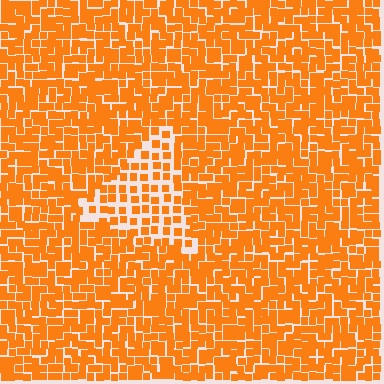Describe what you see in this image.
The image contains small orange elements arranged at two different densities. A triangle-shaped region is visible where the elements are less densely packed than the surrounding area.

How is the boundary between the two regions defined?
The boundary is defined by a change in element density (approximately 1.8x ratio). All elements are the same color, size, and shape.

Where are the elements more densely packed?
The elements are more densely packed outside the triangle boundary.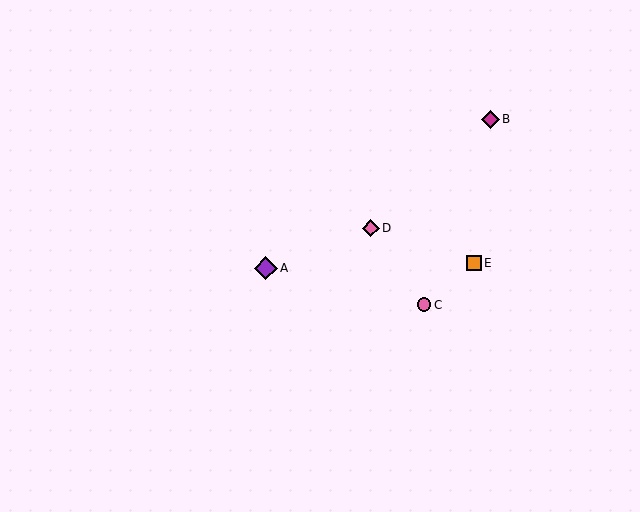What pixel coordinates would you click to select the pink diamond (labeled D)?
Click at (371, 228) to select the pink diamond D.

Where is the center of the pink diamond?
The center of the pink diamond is at (371, 228).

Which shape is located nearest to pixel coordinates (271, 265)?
The purple diamond (labeled A) at (266, 268) is nearest to that location.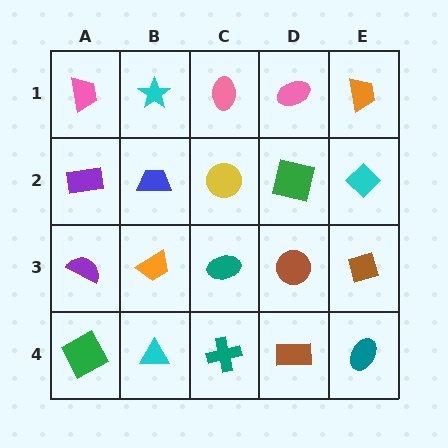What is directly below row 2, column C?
A teal ellipse.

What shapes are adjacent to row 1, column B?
A blue trapezoid (row 2, column B), a pink trapezoid (row 1, column A), a pink ellipse (row 1, column C).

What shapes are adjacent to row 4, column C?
A teal ellipse (row 3, column C), a cyan triangle (row 4, column B), a brown rectangle (row 4, column D).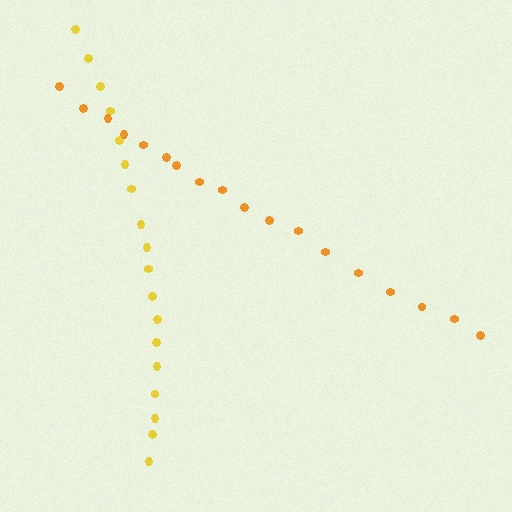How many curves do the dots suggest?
There are 2 distinct paths.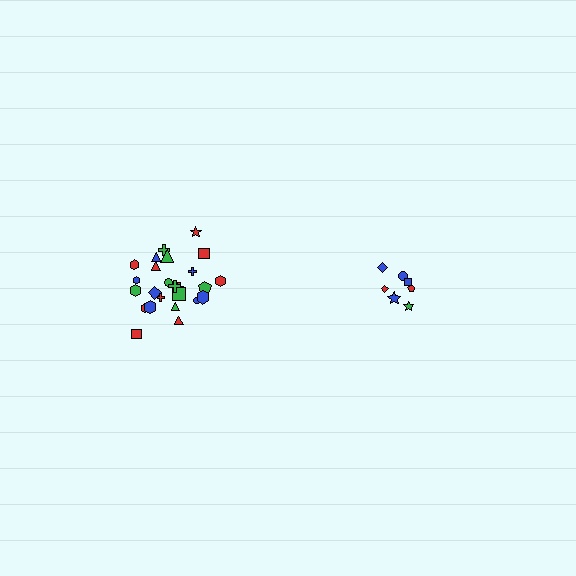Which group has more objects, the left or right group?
The left group.